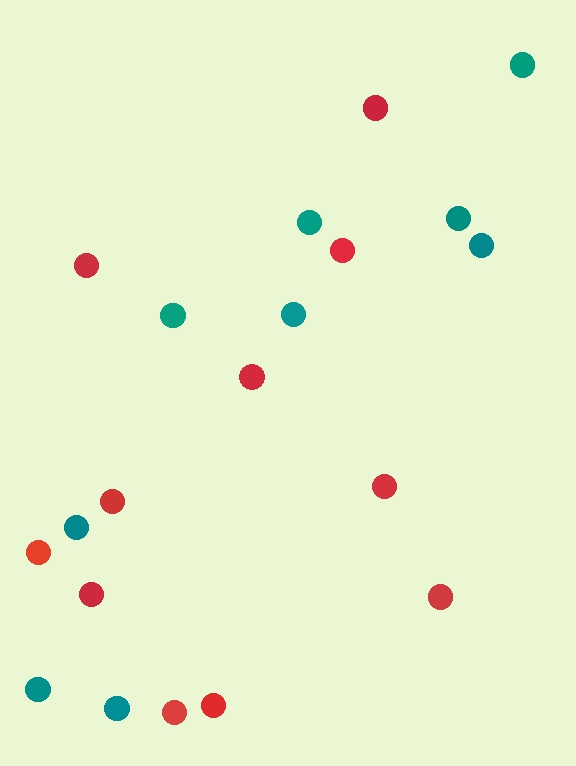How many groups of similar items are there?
There are 2 groups: one group of red circles (11) and one group of teal circles (9).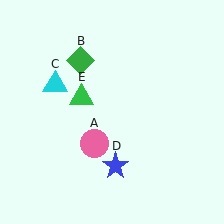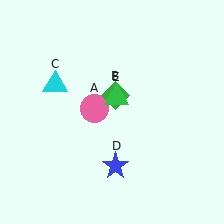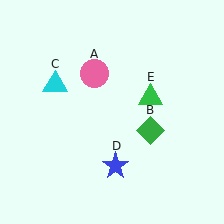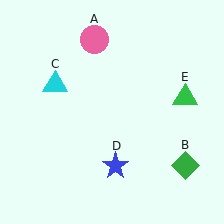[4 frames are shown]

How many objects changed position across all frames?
3 objects changed position: pink circle (object A), green diamond (object B), green triangle (object E).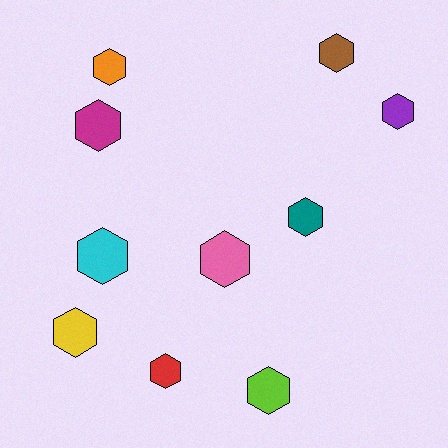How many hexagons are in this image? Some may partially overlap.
There are 10 hexagons.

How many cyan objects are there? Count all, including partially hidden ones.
There is 1 cyan object.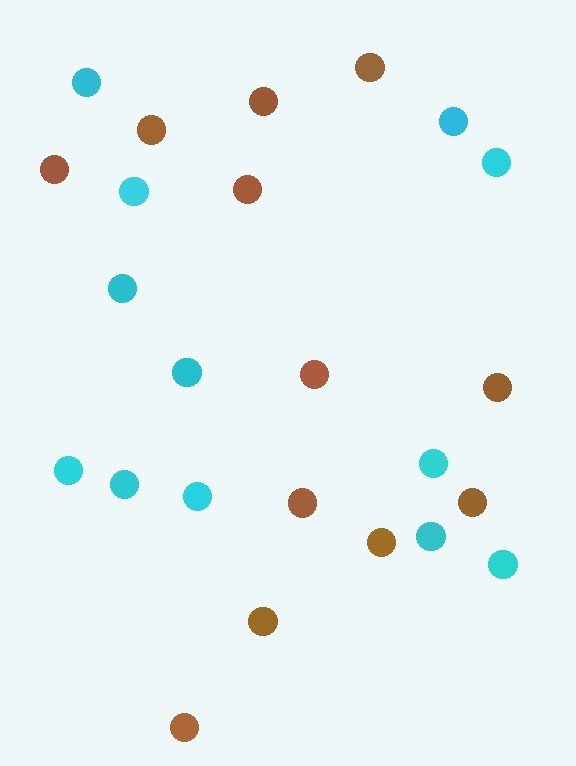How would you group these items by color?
There are 2 groups: one group of brown circles (12) and one group of cyan circles (12).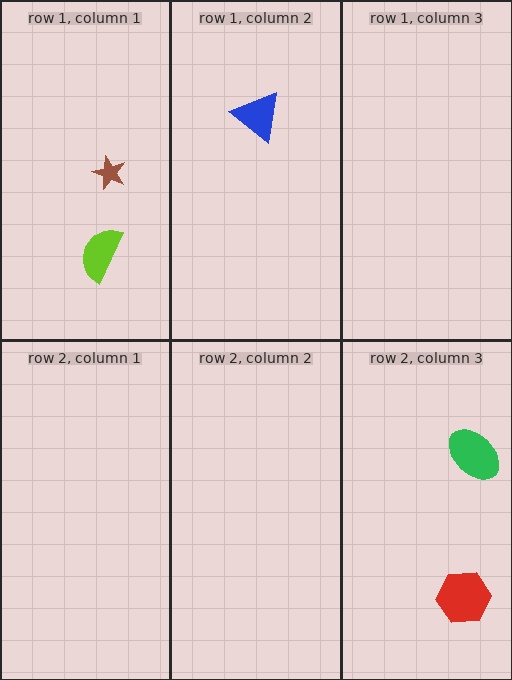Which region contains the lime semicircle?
The row 1, column 1 region.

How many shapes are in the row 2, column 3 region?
2.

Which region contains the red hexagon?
The row 2, column 3 region.